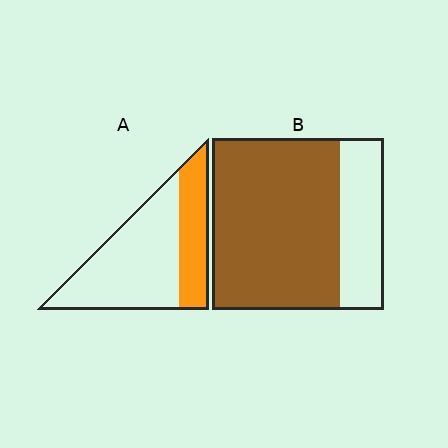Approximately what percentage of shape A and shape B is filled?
A is approximately 30% and B is approximately 75%.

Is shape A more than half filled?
No.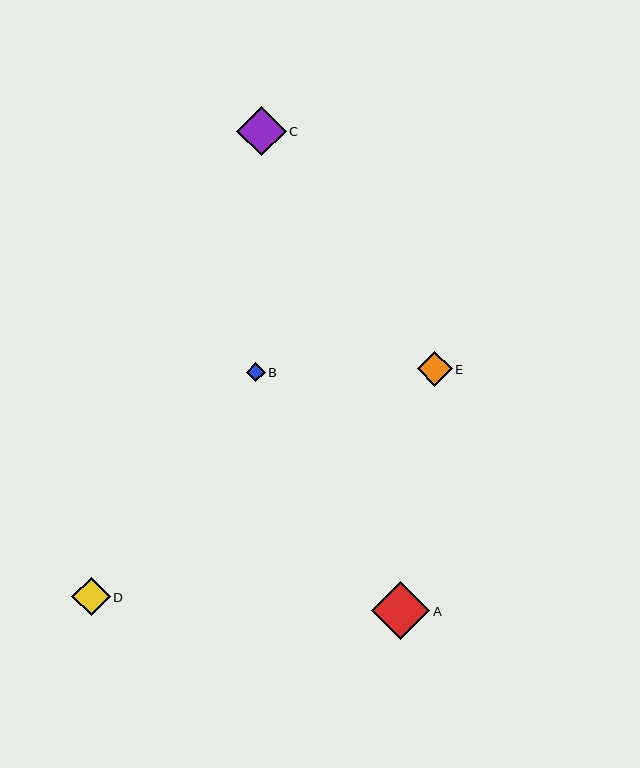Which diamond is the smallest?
Diamond B is the smallest with a size of approximately 18 pixels.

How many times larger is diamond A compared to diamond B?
Diamond A is approximately 3.2 times the size of diamond B.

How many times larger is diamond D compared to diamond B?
Diamond D is approximately 2.1 times the size of diamond B.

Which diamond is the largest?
Diamond A is the largest with a size of approximately 58 pixels.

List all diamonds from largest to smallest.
From largest to smallest: A, C, D, E, B.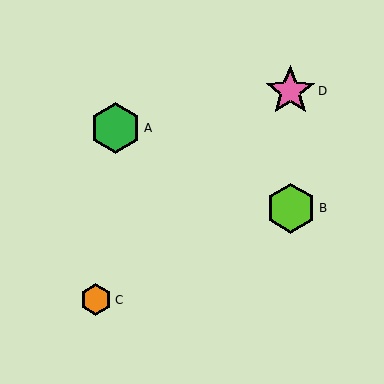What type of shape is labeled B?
Shape B is a lime hexagon.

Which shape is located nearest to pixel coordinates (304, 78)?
The pink star (labeled D) at (290, 91) is nearest to that location.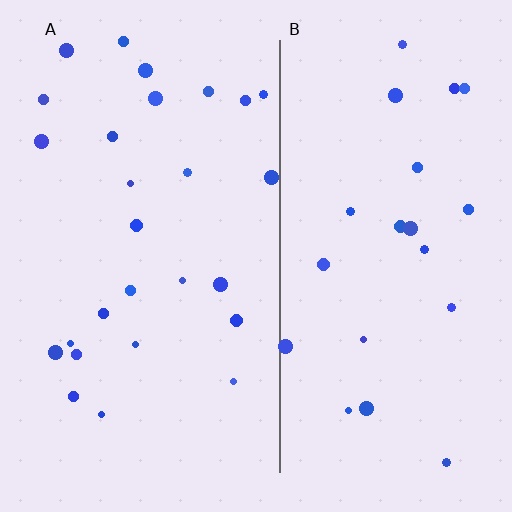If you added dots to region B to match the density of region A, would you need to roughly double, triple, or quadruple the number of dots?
Approximately double.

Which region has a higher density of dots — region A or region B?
A (the left).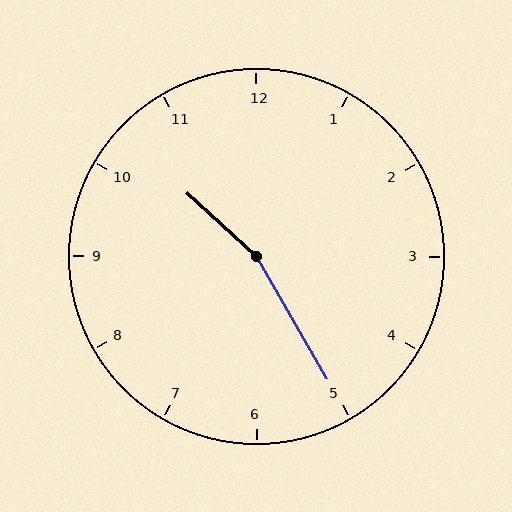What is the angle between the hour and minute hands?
Approximately 162 degrees.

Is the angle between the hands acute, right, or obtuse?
It is obtuse.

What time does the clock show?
10:25.